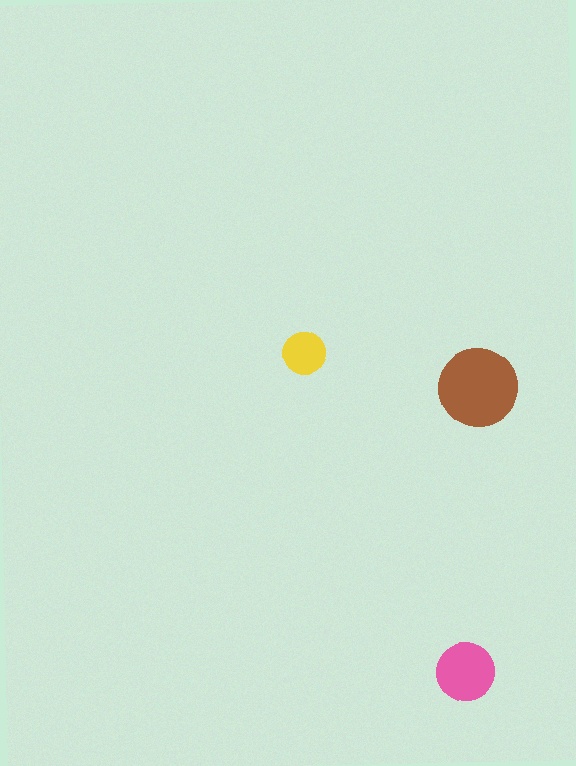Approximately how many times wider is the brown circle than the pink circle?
About 1.5 times wider.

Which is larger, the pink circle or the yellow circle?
The pink one.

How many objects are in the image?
There are 3 objects in the image.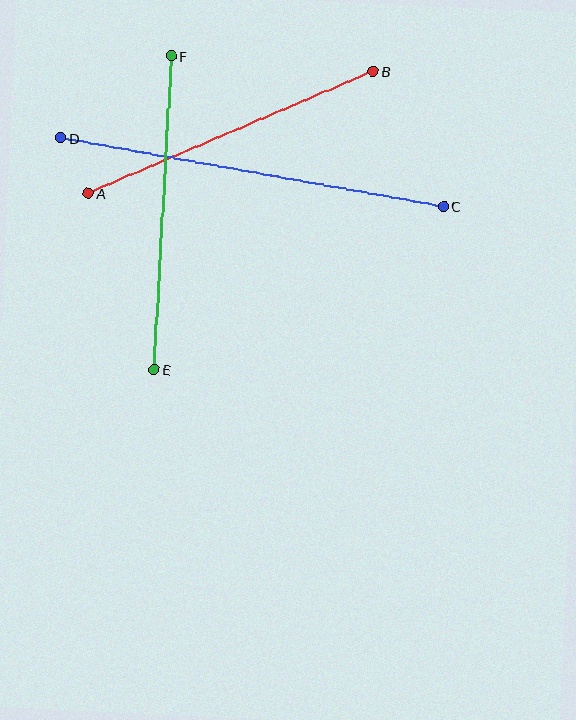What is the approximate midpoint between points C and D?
The midpoint is at approximately (252, 172) pixels.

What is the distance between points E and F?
The distance is approximately 314 pixels.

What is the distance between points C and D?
The distance is approximately 389 pixels.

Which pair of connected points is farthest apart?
Points C and D are farthest apart.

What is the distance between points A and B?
The distance is approximately 310 pixels.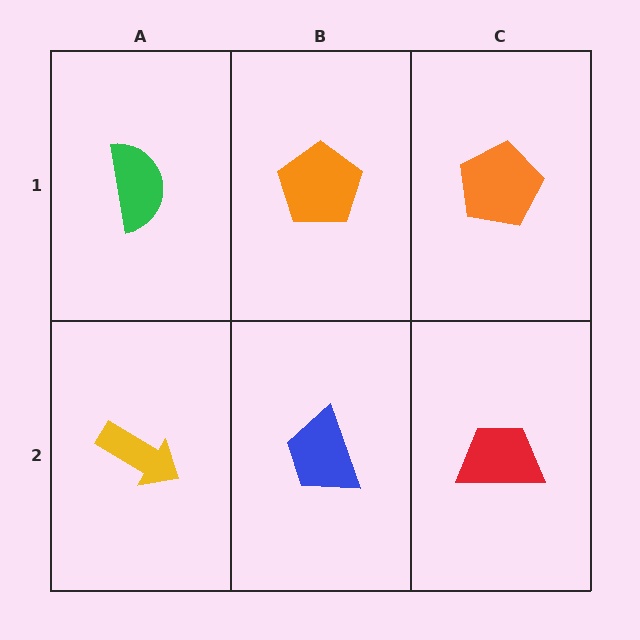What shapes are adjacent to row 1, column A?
A yellow arrow (row 2, column A), an orange pentagon (row 1, column B).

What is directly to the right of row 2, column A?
A blue trapezoid.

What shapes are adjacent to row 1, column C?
A red trapezoid (row 2, column C), an orange pentagon (row 1, column B).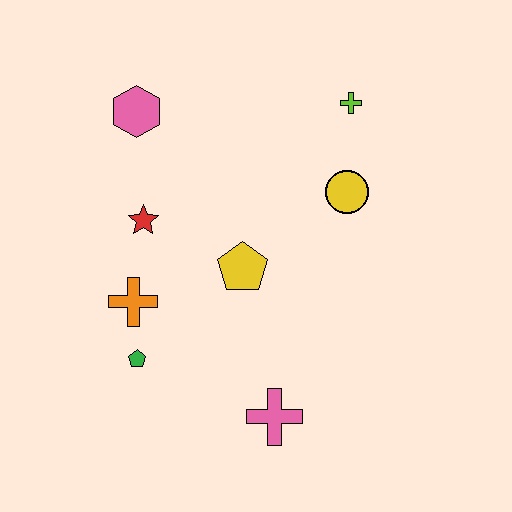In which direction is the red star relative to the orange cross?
The red star is above the orange cross.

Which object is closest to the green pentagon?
The orange cross is closest to the green pentagon.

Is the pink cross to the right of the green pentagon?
Yes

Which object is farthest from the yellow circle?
The green pentagon is farthest from the yellow circle.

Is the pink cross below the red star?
Yes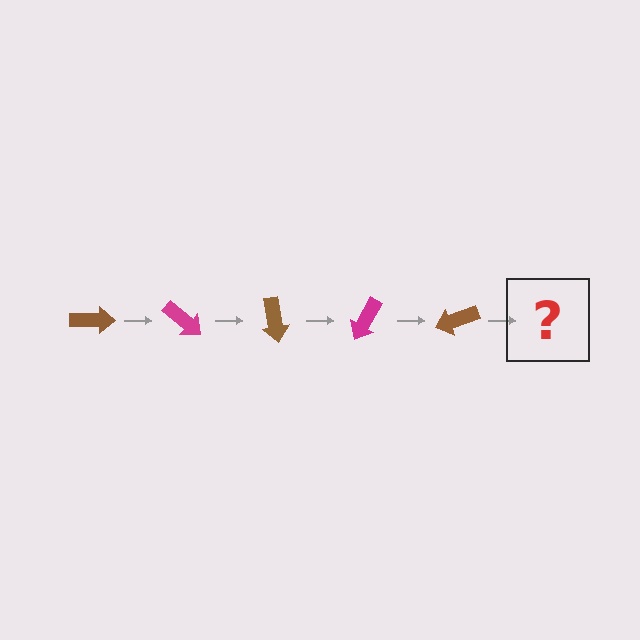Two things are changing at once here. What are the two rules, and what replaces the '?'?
The two rules are that it rotates 40 degrees each step and the color cycles through brown and magenta. The '?' should be a magenta arrow, rotated 200 degrees from the start.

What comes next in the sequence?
The next element should be a magenta arrow, rotated 200 degrees from the start.